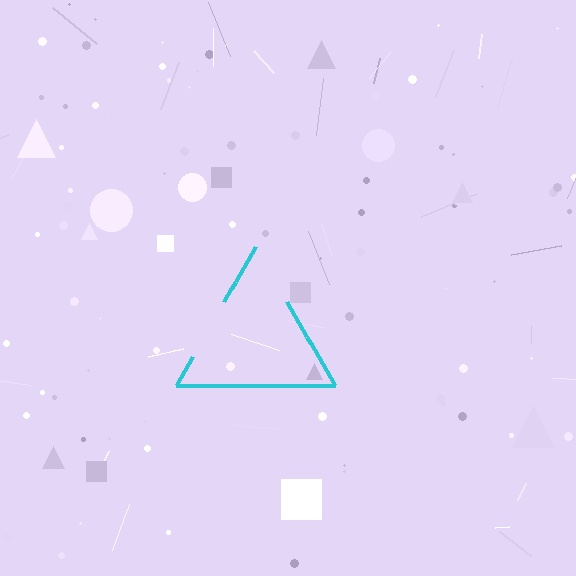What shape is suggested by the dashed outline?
The dashed outline suggests a triangle.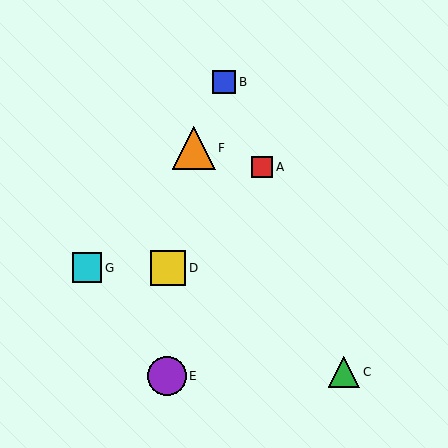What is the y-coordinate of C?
Object C is at y≈372.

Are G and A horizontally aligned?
No, G is at y≈268 and A is at y≈167.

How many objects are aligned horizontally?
2 objects (D, G) are aligned horizontally.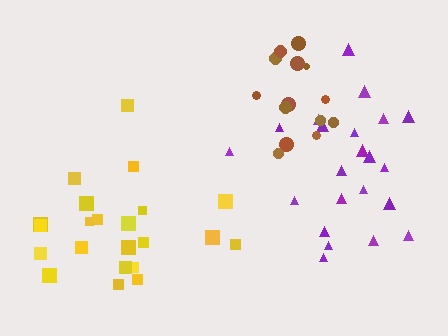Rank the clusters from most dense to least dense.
brown, purple, yellow.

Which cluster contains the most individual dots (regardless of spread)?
Yellow (23).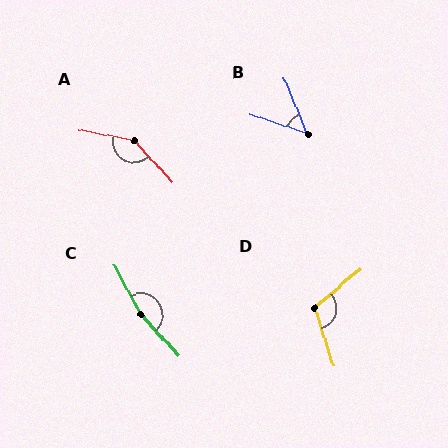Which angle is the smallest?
B, at approximately 49 degrees.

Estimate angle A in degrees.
Approximately 144 degrees.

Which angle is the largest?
C, at approximately 165 degrees.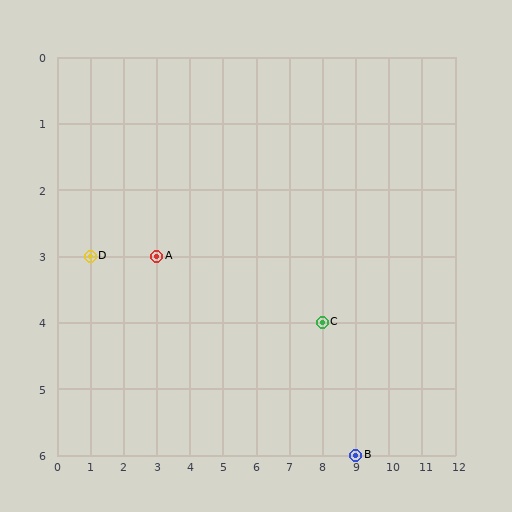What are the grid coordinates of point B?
Point B is at grid coordinates (9, 6).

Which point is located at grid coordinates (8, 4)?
Point C is at (8, 4).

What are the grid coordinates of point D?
Point D is at grid coordinates (1, 3).